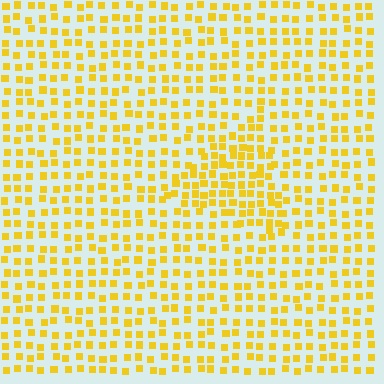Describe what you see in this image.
The image contains small yellow elements arranged at two different densities. A triangle-shaped region is visible where the elements are more densely packed than the surrounding area.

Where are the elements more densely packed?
The elements are more densely packed inside the triangle boundary.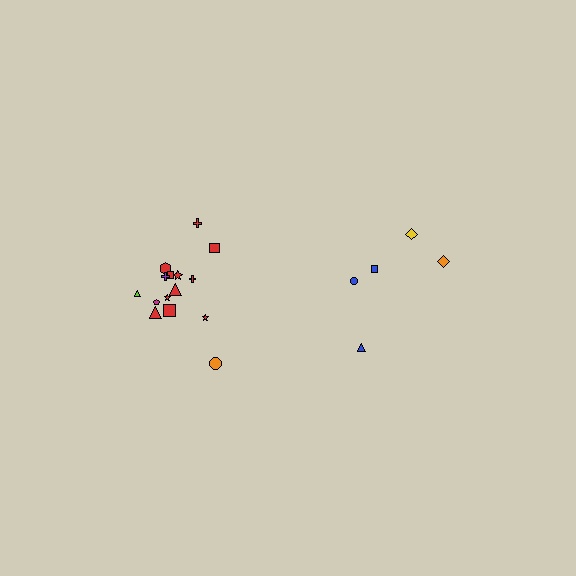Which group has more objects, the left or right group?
The left group.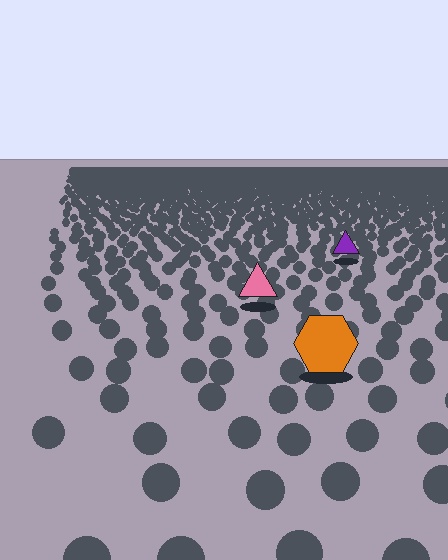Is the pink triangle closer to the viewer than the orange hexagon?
No. The orange hexagon is closer — you can tell from the texture gradient: the ground texture is coarser near it.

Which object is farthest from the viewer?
The purple triangle is farthest from the viewer. It appears smaller and the ground texture around it is denser.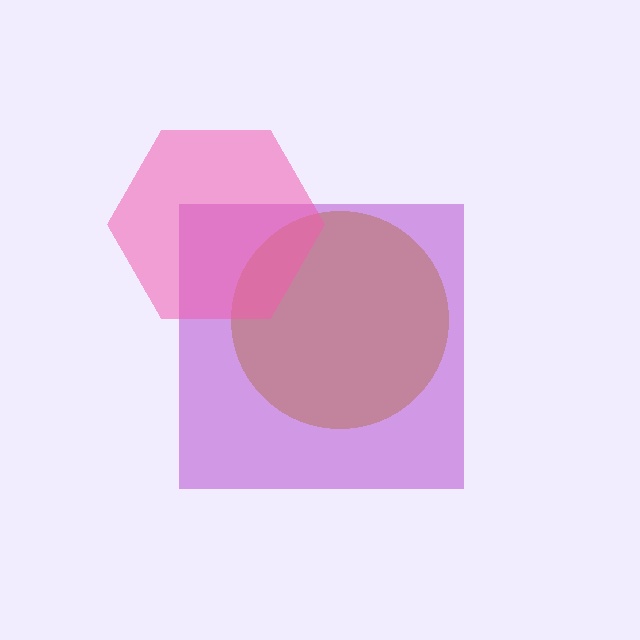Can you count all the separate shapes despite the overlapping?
Yes, there are 3 separate shapes.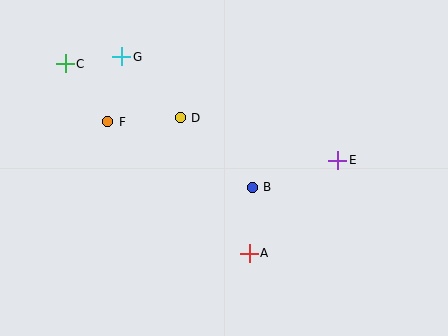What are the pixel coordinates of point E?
Point E is at (338, 160).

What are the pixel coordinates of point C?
Point C is at (65, 64).